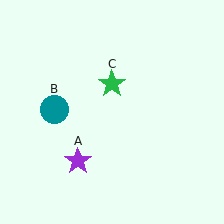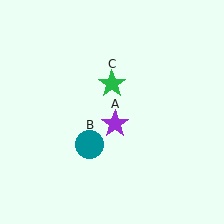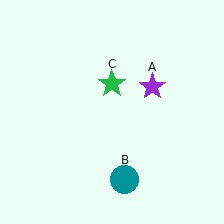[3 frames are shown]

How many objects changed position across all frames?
2 objects changed position: purple star (object A), teal circle (object B).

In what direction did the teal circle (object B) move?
The teal circle (object B) moved down and to the right.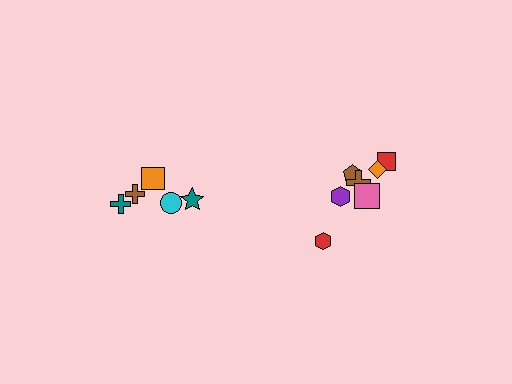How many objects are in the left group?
There are 5 objects.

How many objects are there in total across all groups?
There are 12 objects.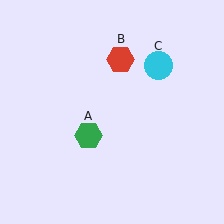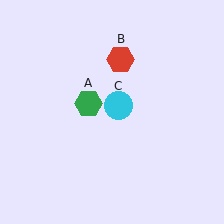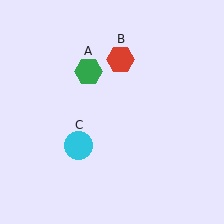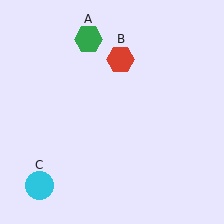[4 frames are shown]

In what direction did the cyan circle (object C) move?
The cyan circle (object C) moved down and to the left.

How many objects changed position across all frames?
2 objects changed position: green hexagon (object A), cyan circle (object C).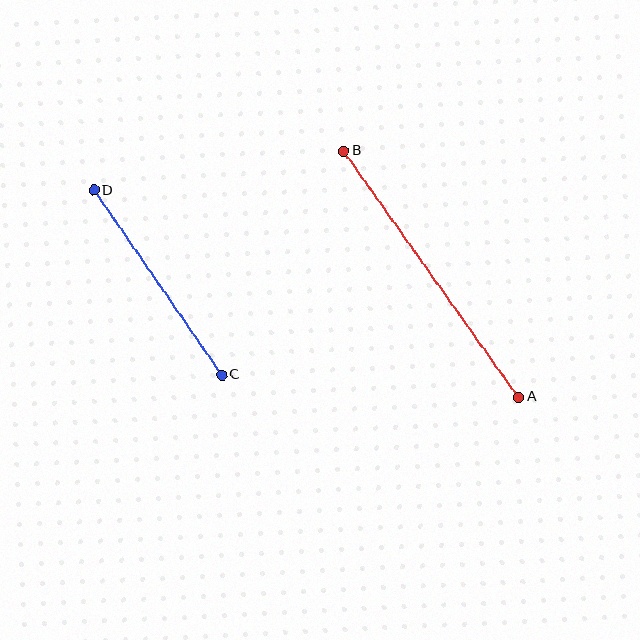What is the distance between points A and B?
The distance is approximately 302 pixels.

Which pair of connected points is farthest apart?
Points A and B are farthest apart.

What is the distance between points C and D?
The distance is approximately 224 pixels.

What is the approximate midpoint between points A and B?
The midpoint is at approximately (431, 274) pixels.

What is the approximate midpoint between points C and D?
The midpoint is at approximately (158, 283) pixels.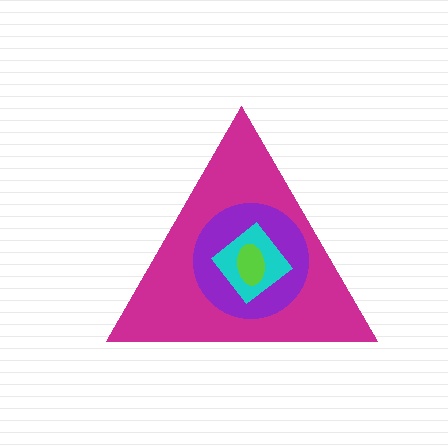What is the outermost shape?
The magenta triangle.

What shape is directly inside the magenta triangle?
The purple circle.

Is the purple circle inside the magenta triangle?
Yes.